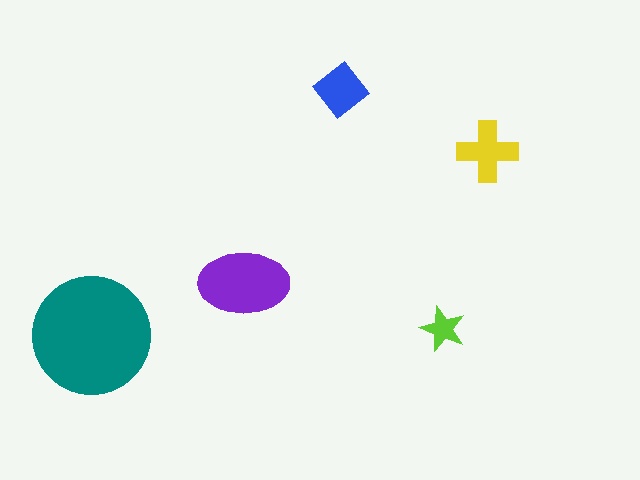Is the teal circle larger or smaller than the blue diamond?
Larger.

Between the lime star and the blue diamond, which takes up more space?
The blue diamond.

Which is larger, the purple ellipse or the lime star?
The purple ellipse.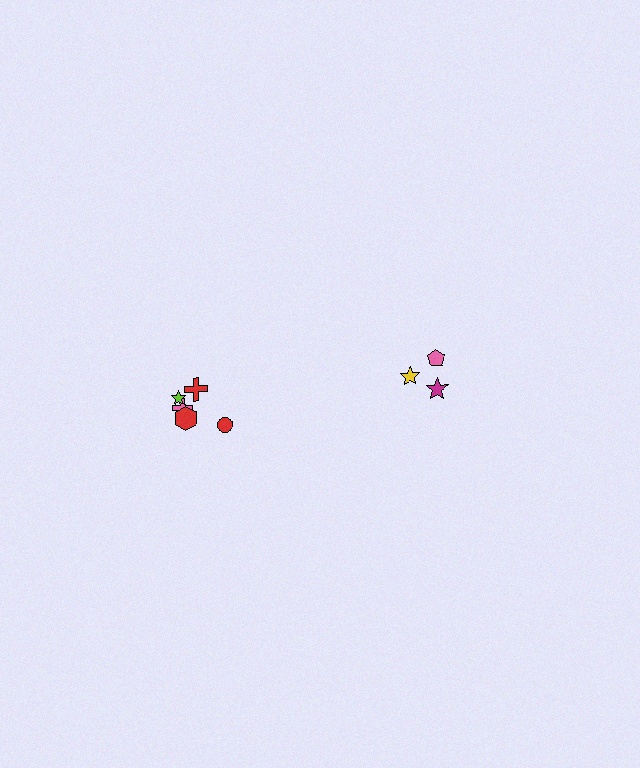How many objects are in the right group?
There are 3 objects.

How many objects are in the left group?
There are 5 objects.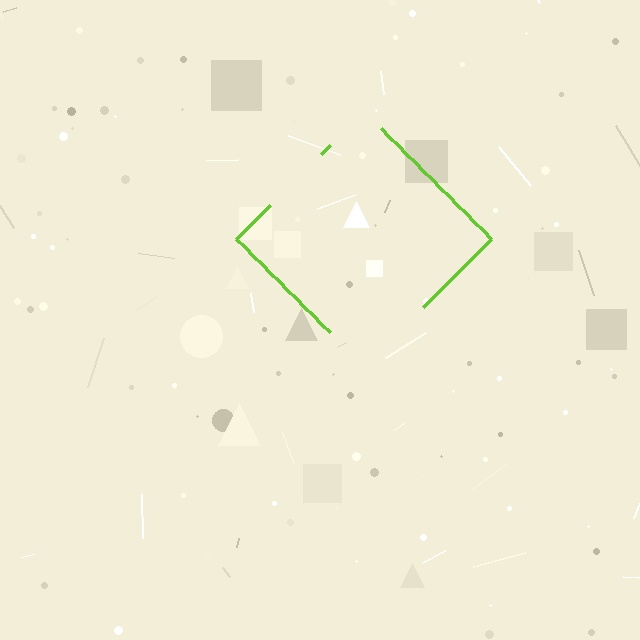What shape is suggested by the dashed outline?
The dashed outline suggests a diamond.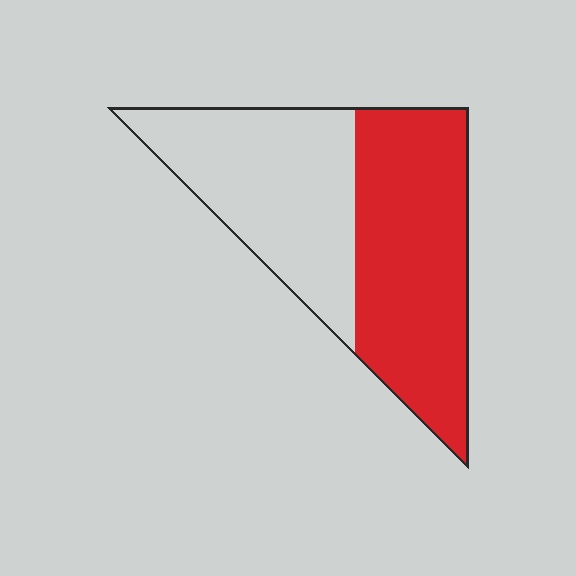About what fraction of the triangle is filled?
About one half (1/2).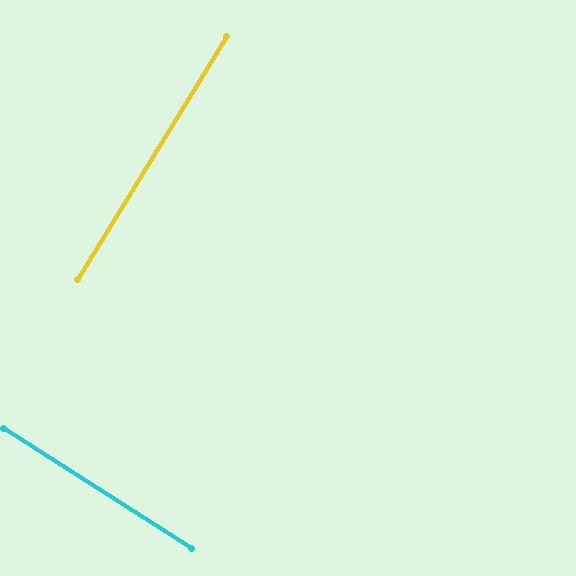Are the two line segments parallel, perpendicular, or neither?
Perpendicular — they meet at approximately 89°.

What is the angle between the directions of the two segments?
Approximately 89 degrees.